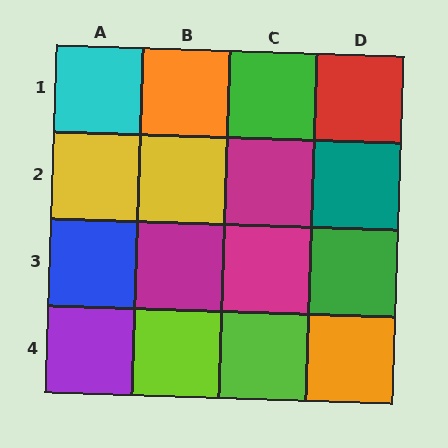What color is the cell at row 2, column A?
Yellow.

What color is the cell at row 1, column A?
Cyan.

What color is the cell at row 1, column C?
Green.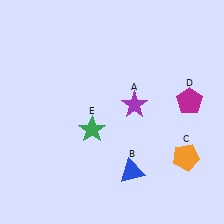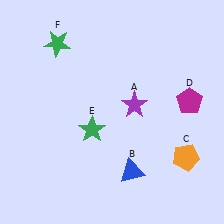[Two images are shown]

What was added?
A green star (F) was added in Image 2.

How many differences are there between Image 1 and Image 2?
There is 1 difference between the two images.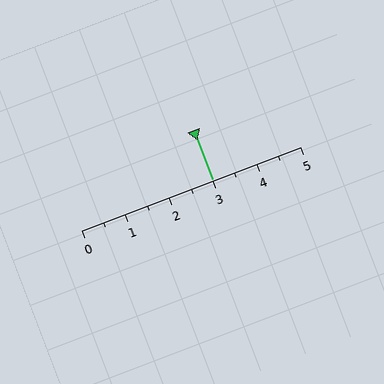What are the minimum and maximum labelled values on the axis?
The axis runs from 0 to 5.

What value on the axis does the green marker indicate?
The marker indicates approximately 3.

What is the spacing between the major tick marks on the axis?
The major ticks are spaced 1 apart.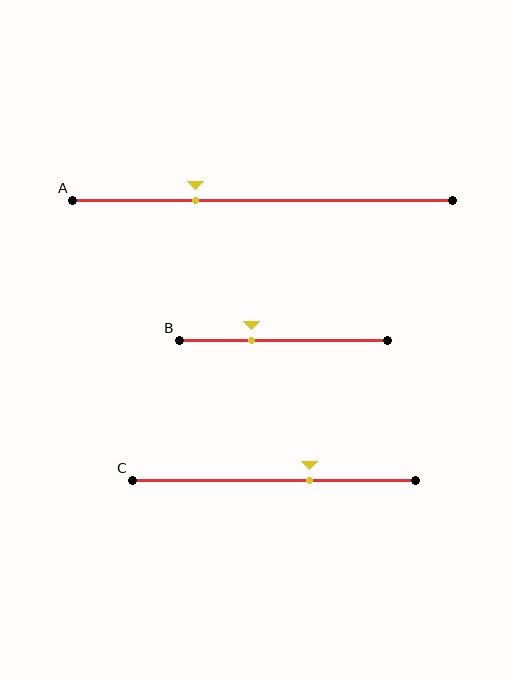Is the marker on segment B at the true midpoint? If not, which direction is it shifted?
No, the marker on segment B is shifted to the left by about 15% of the segment length.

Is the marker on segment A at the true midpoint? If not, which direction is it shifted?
No, the marker on segment A is shifted to the left by about 18% of the segment length.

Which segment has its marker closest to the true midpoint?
Segment C has its marker closest to the true midpoint.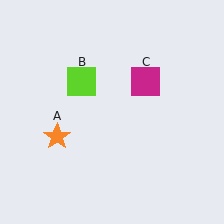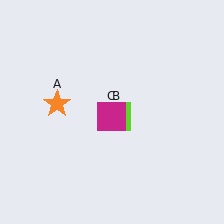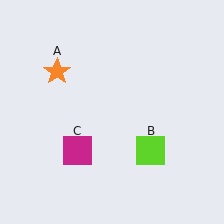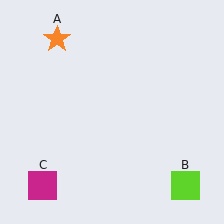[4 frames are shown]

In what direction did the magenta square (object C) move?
The magenta square (object C) moved down and to the left.